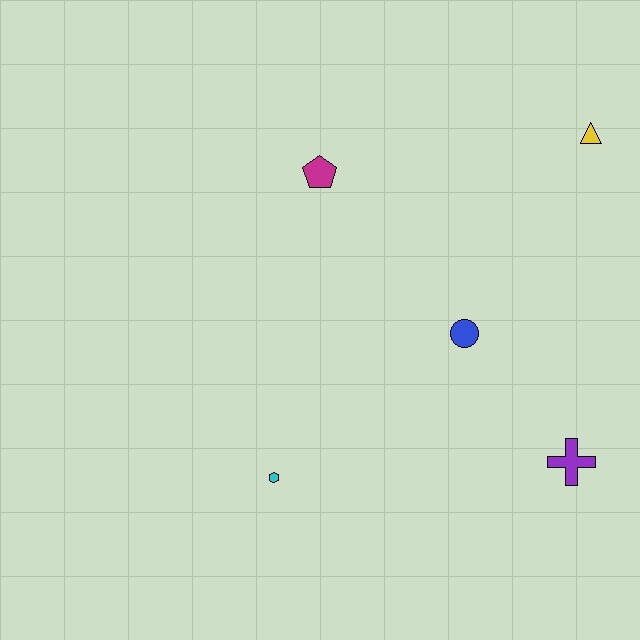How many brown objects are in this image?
There are no brown objects.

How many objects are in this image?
There are 5 objects.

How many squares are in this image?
There are no squares.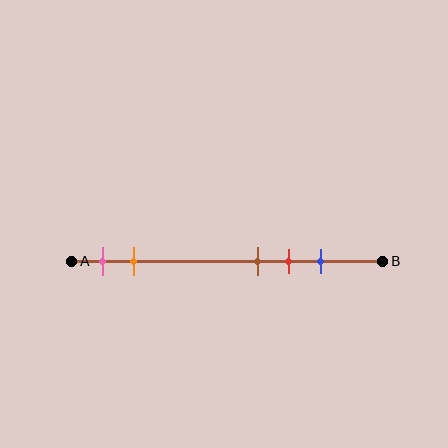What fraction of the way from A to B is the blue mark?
The blue mark is approximately 80% (0.8) of the way from A to B.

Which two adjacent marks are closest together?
The brown and red marks are the closest adjacent pair.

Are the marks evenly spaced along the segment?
No, the marks are not evenly spaced.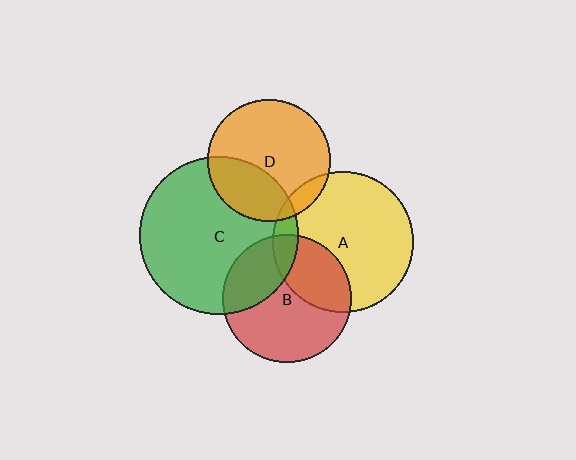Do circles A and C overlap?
Yes.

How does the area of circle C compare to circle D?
Approximately 1.7 times.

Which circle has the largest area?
Circle C (green).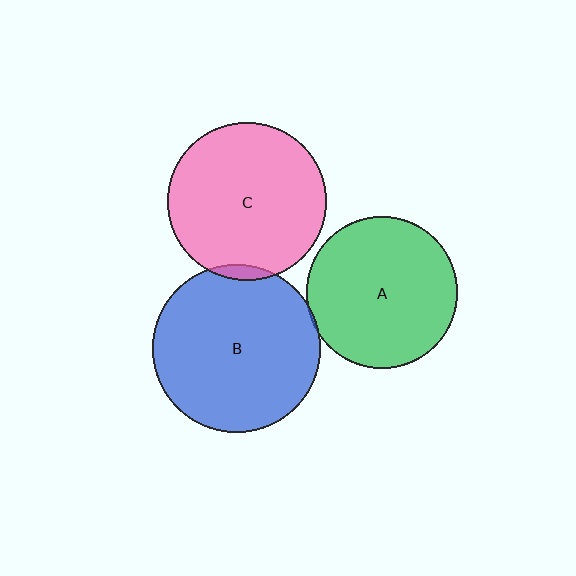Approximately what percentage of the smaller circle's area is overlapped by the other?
Approximately 5%.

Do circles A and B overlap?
Yes.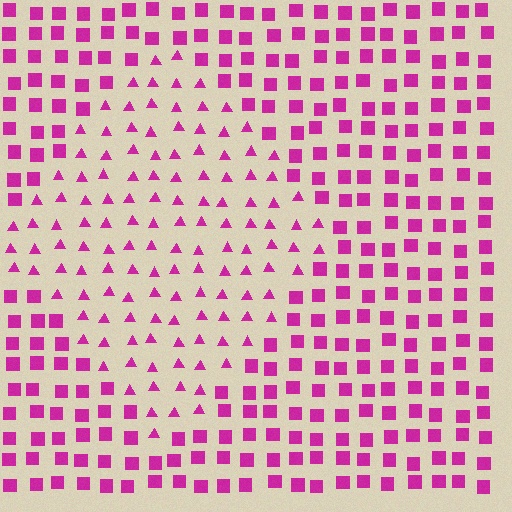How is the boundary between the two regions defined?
The boundary is defined by a change in element shape: triangles inside vs. squares outside. All elements share the same color and spacing.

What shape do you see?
I see a diamond.